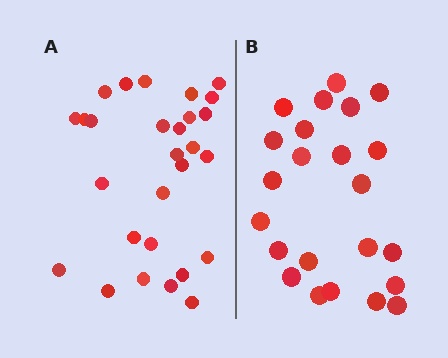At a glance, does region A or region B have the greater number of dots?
Region A (the left region) has more dots.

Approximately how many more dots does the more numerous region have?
Region A has about 5 more dots than region B.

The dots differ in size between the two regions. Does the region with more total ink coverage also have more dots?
No. Region B has more total ink coverage because its dots are larger, but region A actually contains more individual dots. Total area can be misleading — the number of items is what matters here.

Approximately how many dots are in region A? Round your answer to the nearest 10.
About 30 dots. (The exact count is 28, which rounds to 30.)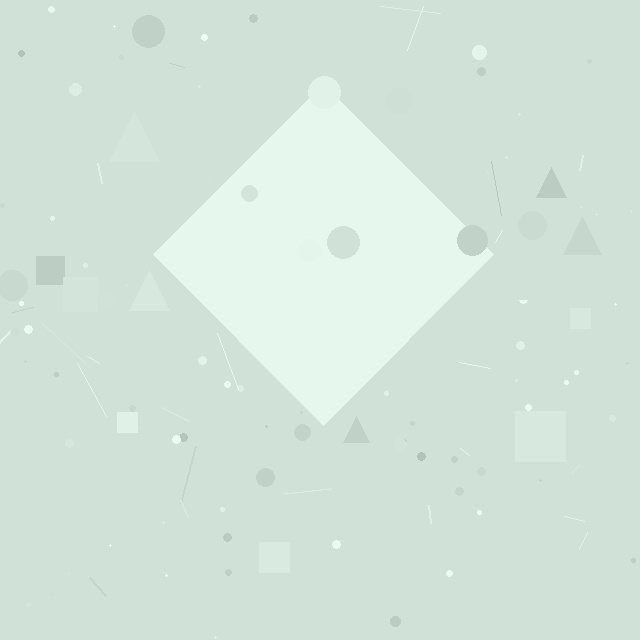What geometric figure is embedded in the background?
A diamond is embedded in the background.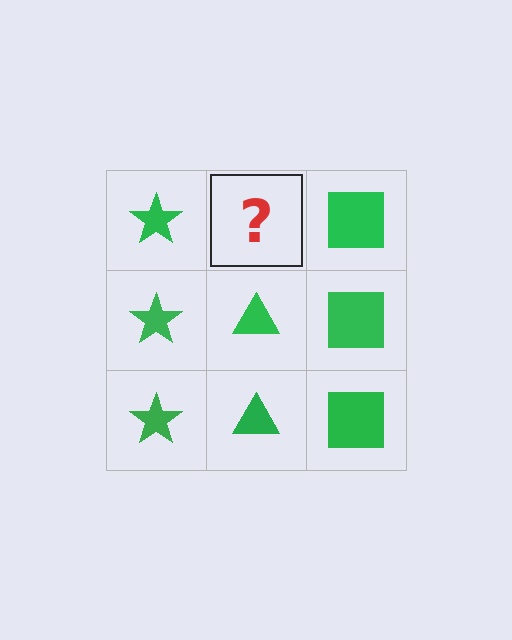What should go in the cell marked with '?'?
The missing cell should contain a green triangle.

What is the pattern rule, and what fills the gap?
The rule is that each column has a consistent shape. The gap should be filled with a green triangle.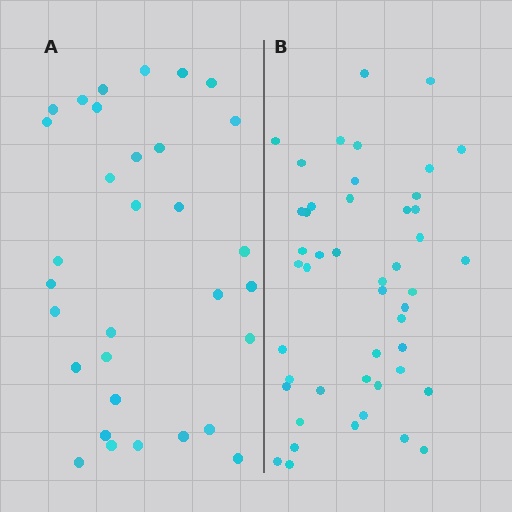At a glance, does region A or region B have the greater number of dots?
Region B (the right region) has more dots.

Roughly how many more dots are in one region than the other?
Region B has approximately 15 more dots than region A.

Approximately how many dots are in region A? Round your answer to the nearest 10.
About 30 dots. (The exact count is 32, which rounds to 30.)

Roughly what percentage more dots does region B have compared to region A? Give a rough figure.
About 45% more.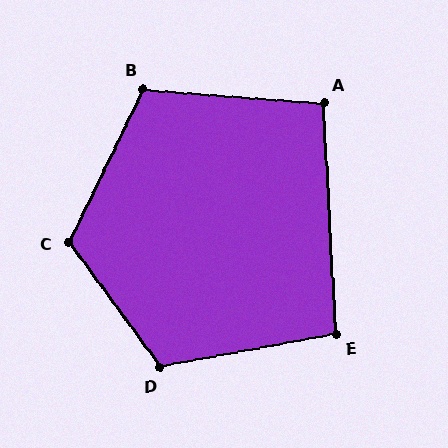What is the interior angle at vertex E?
Approximately 98 degrees (obtuse).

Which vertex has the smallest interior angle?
A, at approximately 97 degrees.